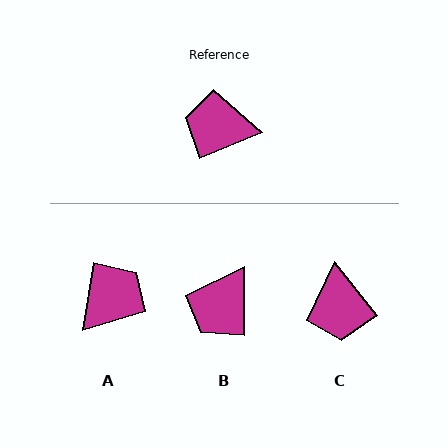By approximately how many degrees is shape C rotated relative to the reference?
Approximately 106 degrees counter-clockwise.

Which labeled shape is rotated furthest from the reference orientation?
A, about 122 degrees away.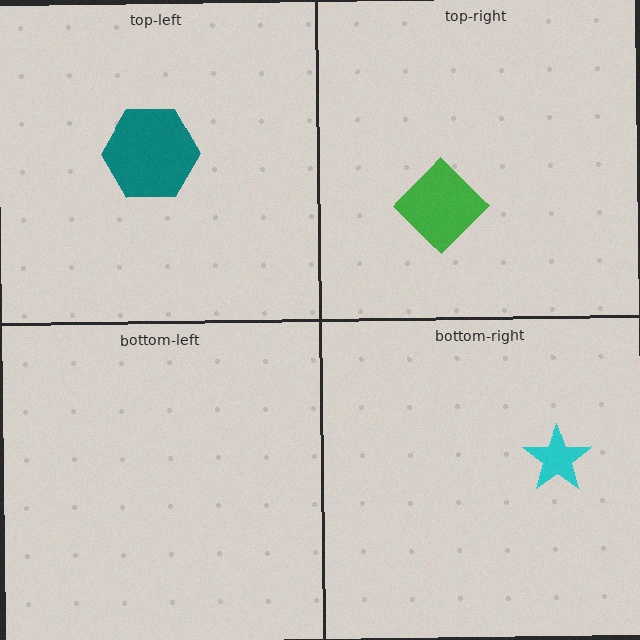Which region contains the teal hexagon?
The top-left region.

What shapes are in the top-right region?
The green diamond.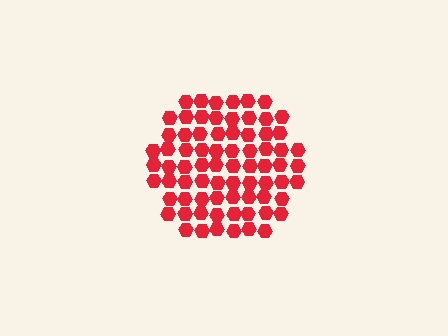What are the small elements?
The small elements are hexagons.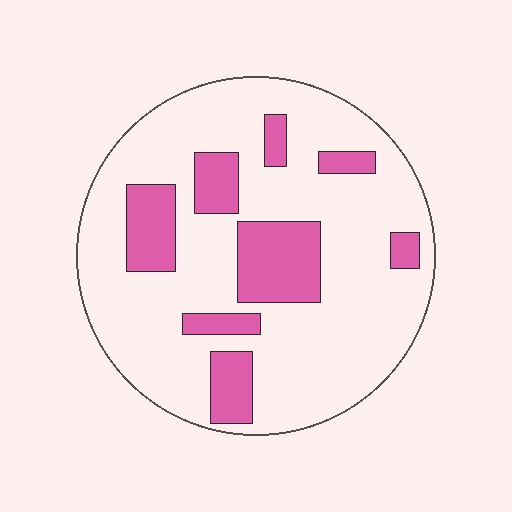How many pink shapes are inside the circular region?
8.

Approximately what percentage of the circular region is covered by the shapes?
Approximately 20%.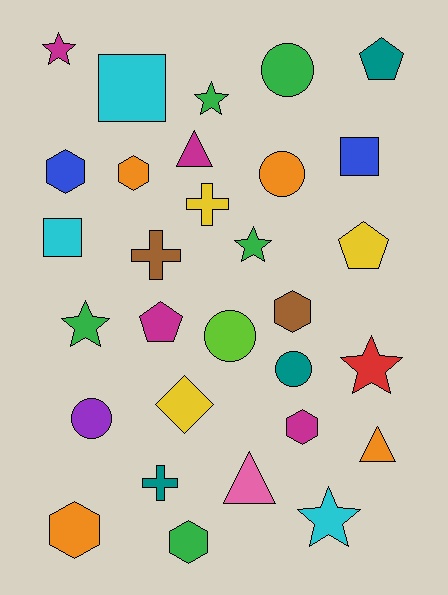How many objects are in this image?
There are 30 objects.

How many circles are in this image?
There are 5 circles.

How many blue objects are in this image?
There are 2 blue objects.